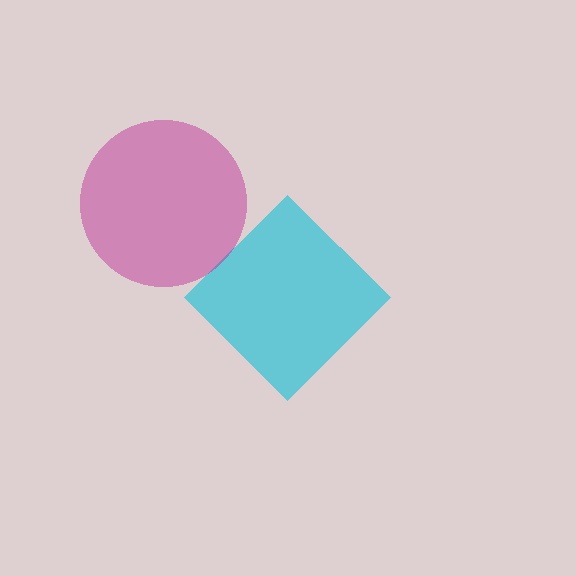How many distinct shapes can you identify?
There are 2 distinct shapes: a cyan diamond, a magenta circle.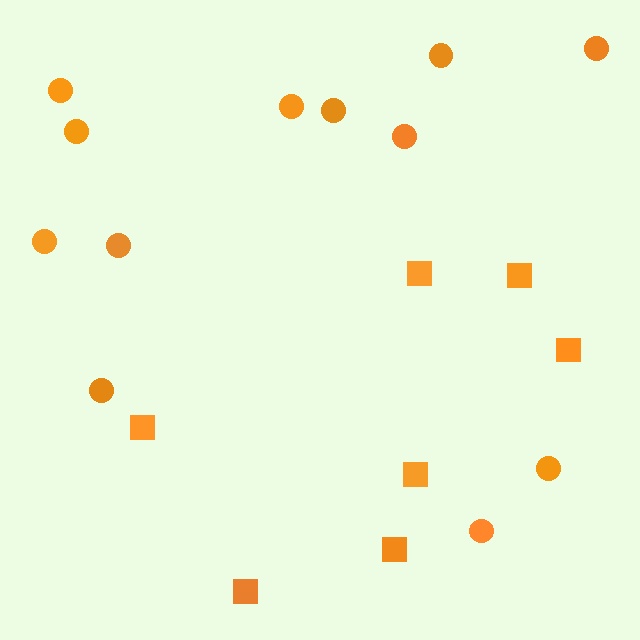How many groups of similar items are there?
There are 2 groups: one group of circles (12) and one group of squares (7).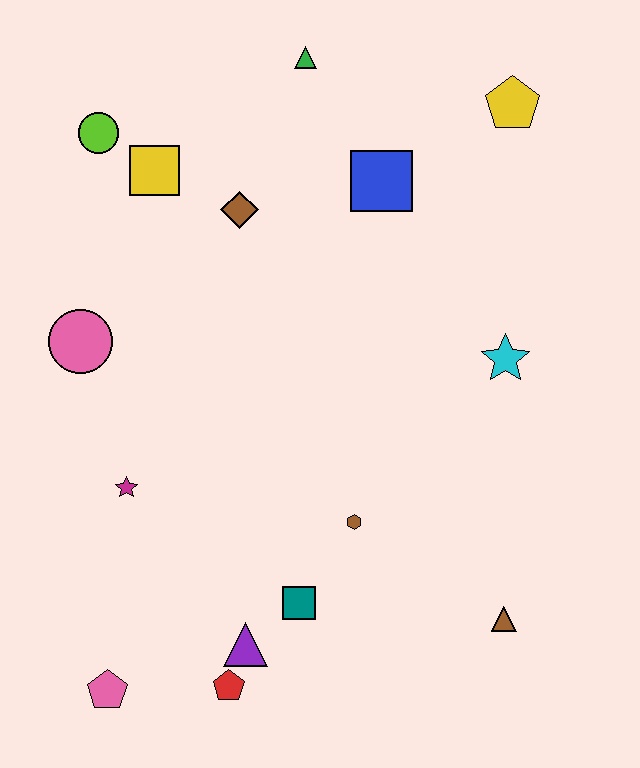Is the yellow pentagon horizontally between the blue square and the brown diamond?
No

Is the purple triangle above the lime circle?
No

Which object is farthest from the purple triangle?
The yellow pentagon is farthest from the purple triangle.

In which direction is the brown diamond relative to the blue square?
The brown diamond is to the left of the blue square.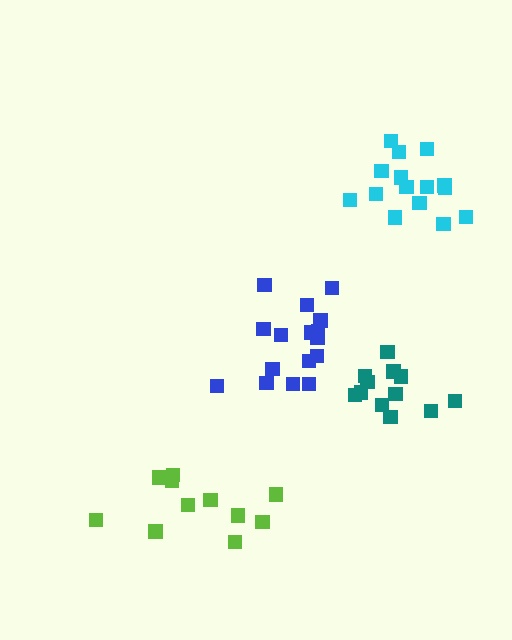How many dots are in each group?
Group 1: 11 dots, Group 2: 16 dots, Group 3: 15 dots, Group 4: 12 dots (54 total).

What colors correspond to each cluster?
The clusters are colored: lime, blue, cyan, teal.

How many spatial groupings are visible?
There are 4 spatial groupings.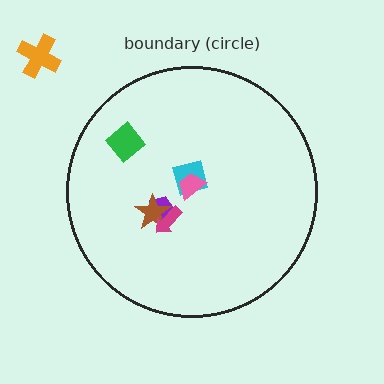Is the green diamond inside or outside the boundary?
Inside.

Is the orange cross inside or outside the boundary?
Outside.